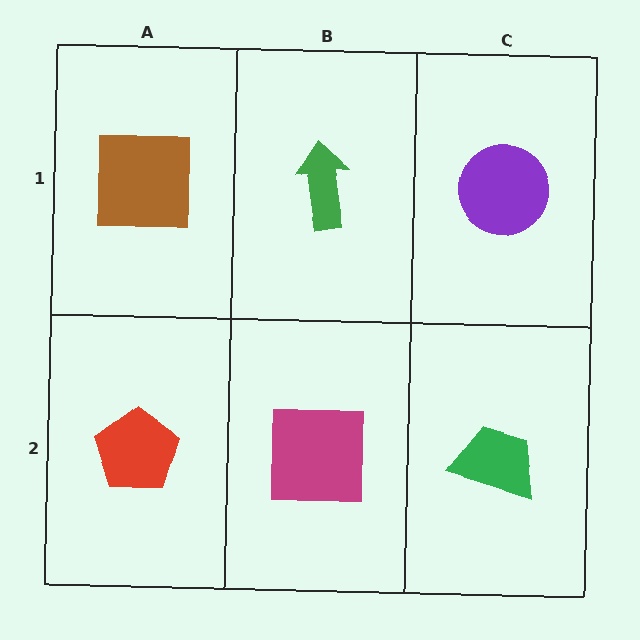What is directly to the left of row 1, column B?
A brown square.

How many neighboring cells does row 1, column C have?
2.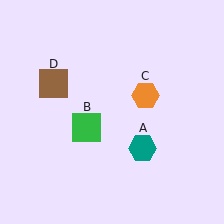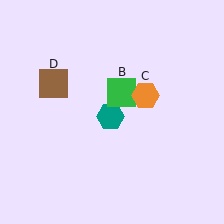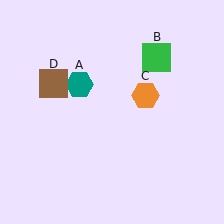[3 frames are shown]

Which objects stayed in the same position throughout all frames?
Orange hexagon (object C) and brown square (object D) remained stationary.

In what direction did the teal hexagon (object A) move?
The teal hexagon (object A) moved up and to the left.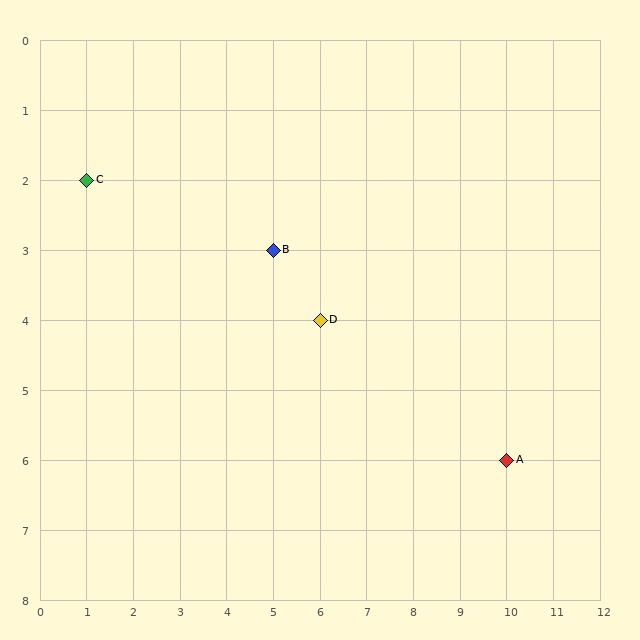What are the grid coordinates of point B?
Point B is at grid coordinates (5, 3).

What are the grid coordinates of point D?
Point D is at grid coordinates (6, 4).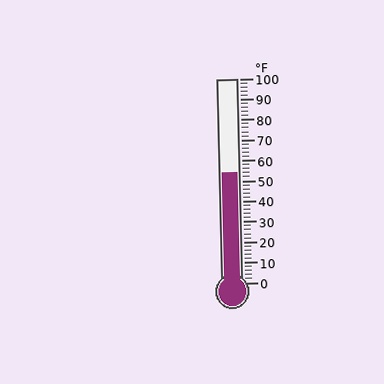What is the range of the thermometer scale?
The thermometer scale ranges from 0°F to 100°F.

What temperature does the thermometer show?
The thermometer shows approximately 54°F.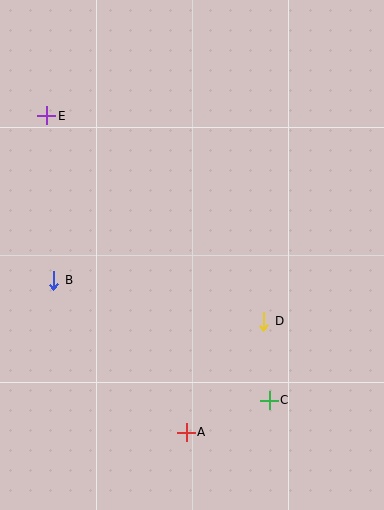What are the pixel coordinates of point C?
Point C is at (269, 400).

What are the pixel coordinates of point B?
Point B is at (54, 280).